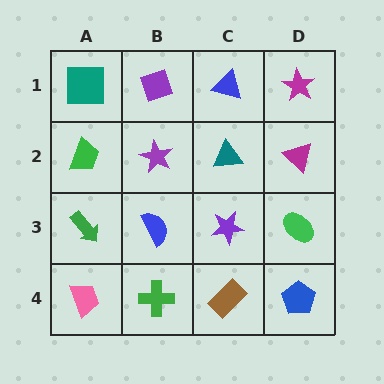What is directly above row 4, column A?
A green arrow.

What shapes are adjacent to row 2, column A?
A teal square (row 1, column A), a green arrow (row 3, column A), a purple star (row 2, column B).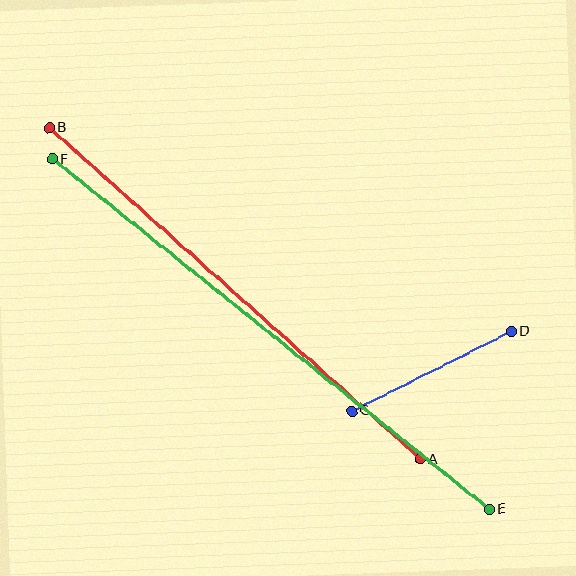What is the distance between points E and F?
The distance is approximately 560 pixels.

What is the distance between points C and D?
The distance is approximately 178 pixels.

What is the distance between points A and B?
The distance is approximately 497 pixels.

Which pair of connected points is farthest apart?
Points E and F are farthest apart.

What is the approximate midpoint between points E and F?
The midpoint is at approximately (271, 334) pixels.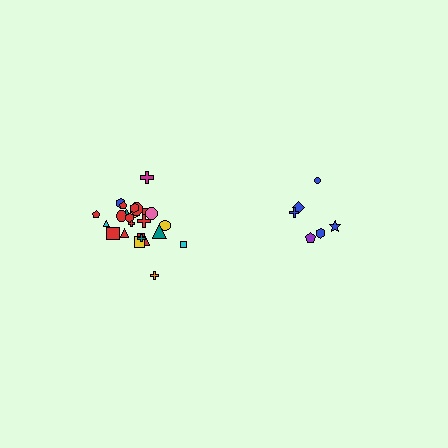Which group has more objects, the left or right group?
The left group.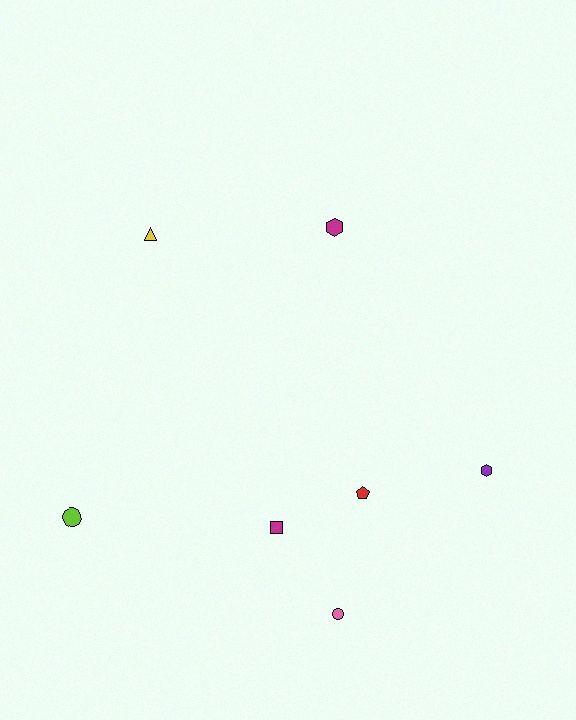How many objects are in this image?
There are 7 objects.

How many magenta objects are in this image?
There are 2 magenta objects.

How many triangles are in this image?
There is 1 triangle.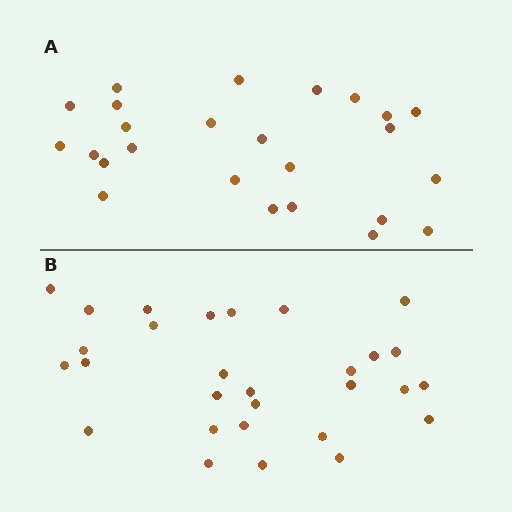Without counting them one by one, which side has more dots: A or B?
Region B (the bottom region) has more dots.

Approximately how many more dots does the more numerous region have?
Region B has about 4 more dots than region A.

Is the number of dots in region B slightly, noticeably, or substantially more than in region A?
Region B has only slightly more — the two regions are fairly close. The ratio is roughly 1.2 to 1.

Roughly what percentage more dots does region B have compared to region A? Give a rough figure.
About 15% more.